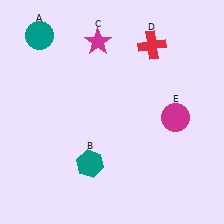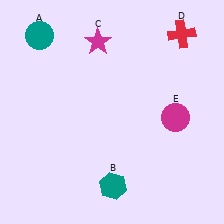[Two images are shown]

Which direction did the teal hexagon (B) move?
The teal hexagon (B) moved right.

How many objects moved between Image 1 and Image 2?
2 objects moved between the two images.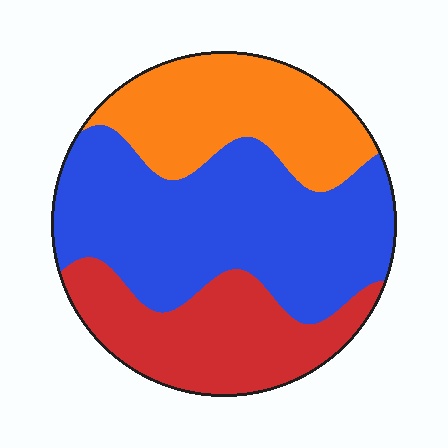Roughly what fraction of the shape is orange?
Orange takes up about one quarter (1/4) of the shape.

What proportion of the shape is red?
Red takes up about one quarter (1/4) of the shape.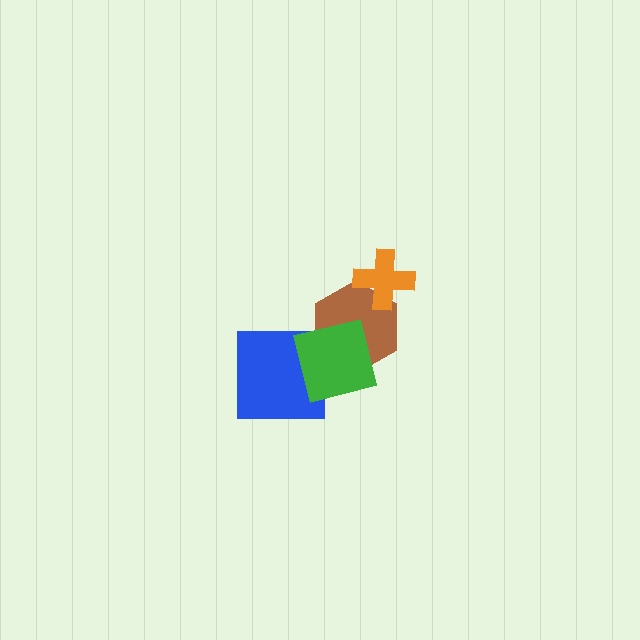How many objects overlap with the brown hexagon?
2 objects overlap with the brown hexagon.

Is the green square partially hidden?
No, no other shape covers it.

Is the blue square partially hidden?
Yes, it is partially covered by another shape.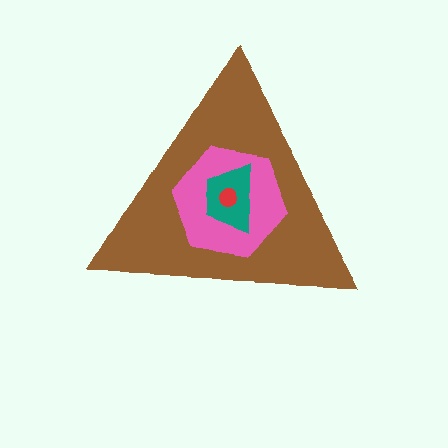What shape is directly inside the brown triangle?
The pink hexagon.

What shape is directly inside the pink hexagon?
The teal trapezoid.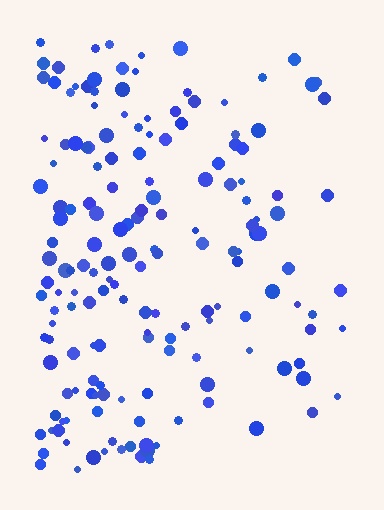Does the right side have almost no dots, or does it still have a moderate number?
Still a moderate number, just noticeably fewer than the left.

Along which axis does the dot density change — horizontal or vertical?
Horizontal.